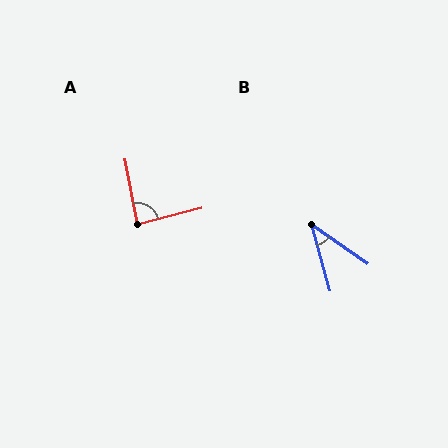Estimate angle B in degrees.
Approximately 39 degrees.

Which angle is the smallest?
B, at approximately 39 degrees.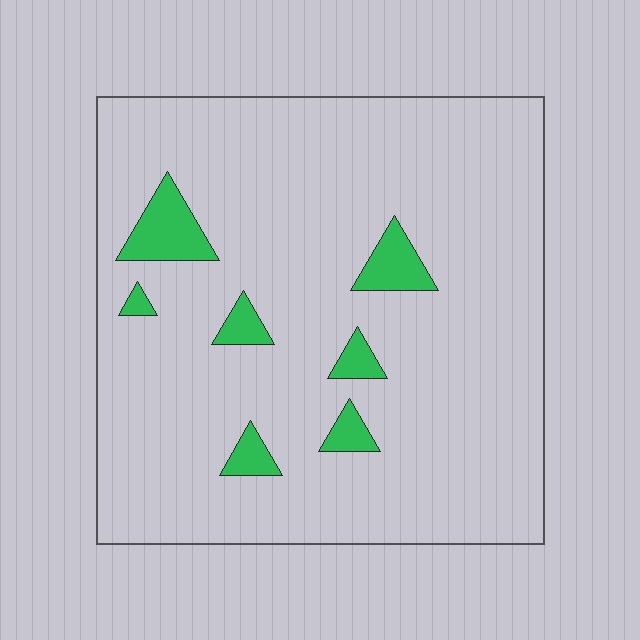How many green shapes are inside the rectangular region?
7.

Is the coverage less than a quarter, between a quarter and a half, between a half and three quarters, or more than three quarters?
Less than a quarter.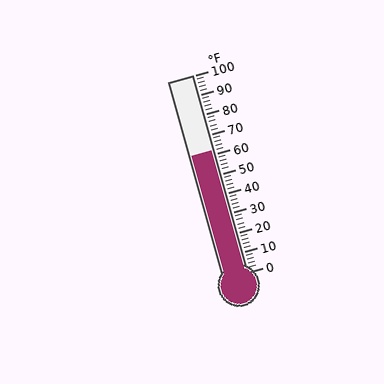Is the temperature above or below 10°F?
The temperature is above 10°F.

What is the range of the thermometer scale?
The thermometer scale ranges from 0°F to 100°F.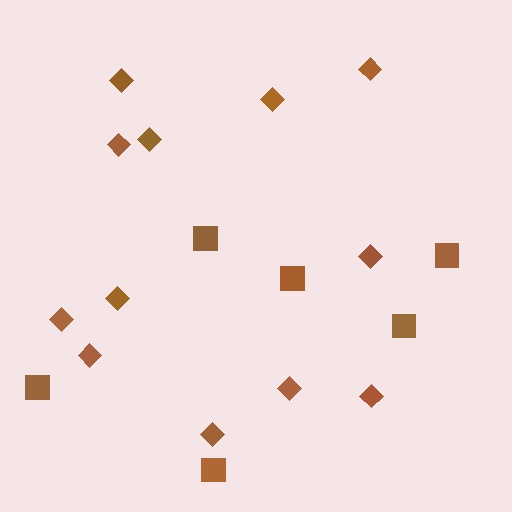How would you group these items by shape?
There are 2 groups: one group of diamonds (12) and one group of squares (6).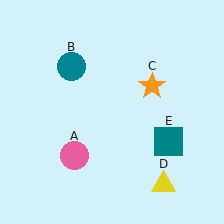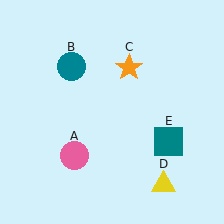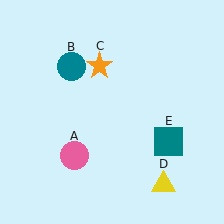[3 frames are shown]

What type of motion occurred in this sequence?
The orange star (object C) rotated counterclockwise around the center of the scene.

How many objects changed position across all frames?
1 object changed position: orange star (object C).